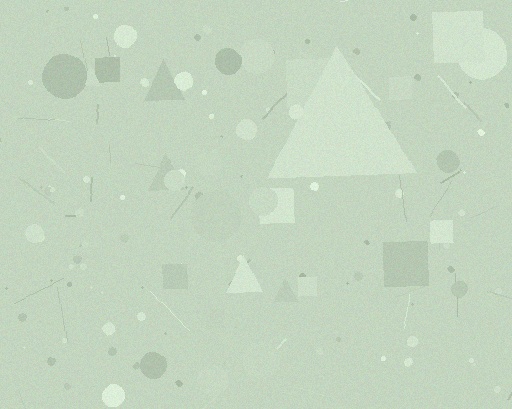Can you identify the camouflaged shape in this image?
The camouflaged shape is a triangle.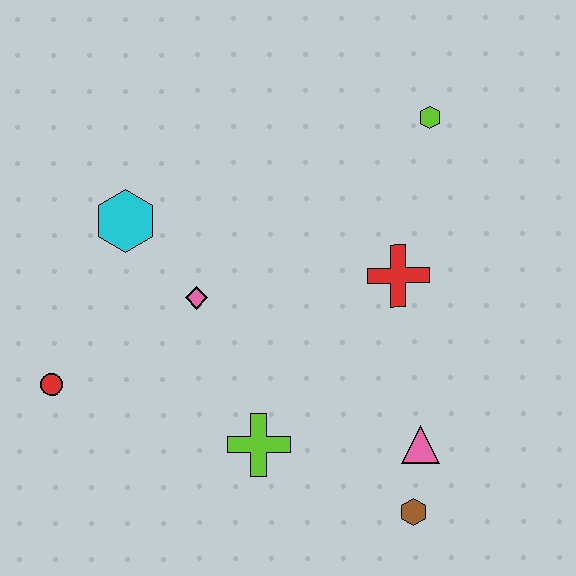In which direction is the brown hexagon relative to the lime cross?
The brown hexagon is to the right of the lime cross.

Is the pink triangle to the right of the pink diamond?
Yes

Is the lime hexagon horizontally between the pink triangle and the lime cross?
No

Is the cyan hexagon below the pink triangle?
No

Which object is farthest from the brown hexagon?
The cyan hexagon is farthest from the brown hexagon.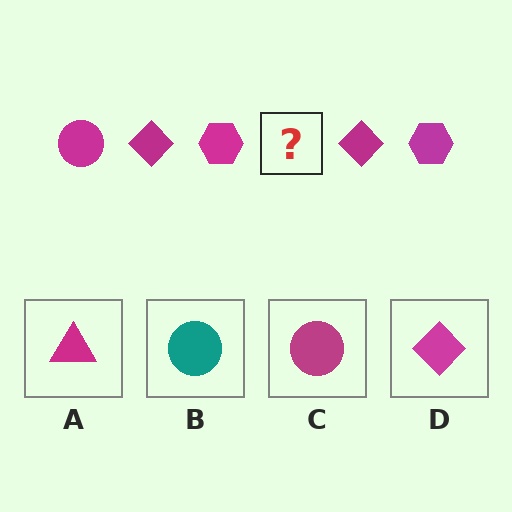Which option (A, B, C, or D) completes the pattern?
C.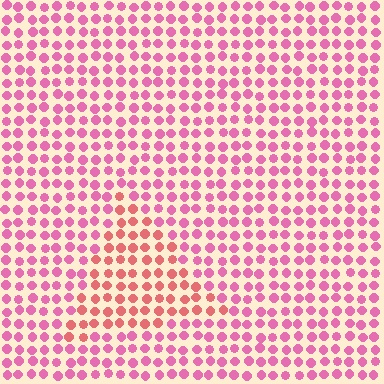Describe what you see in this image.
The image is filled with small pink elements in a uniform arrangement. A triangle-shaped region is visible where the elements are tinted to a slightly different hue, forming a subtle color boundary.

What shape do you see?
I see a triangle.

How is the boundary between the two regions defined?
The boundary is defined purely by a slight shift in hue (about 32 degrees). Spacing, size, and orientation are identical on both sides.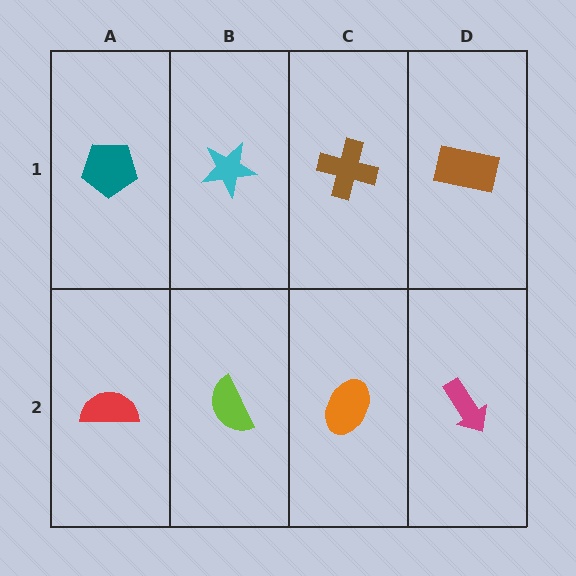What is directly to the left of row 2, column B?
A red semicircle.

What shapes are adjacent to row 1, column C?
An orange ellipse (row 2, column C), a cyan star (row 1, column B), a brown rectangle (row 1, column D).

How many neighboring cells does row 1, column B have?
3.